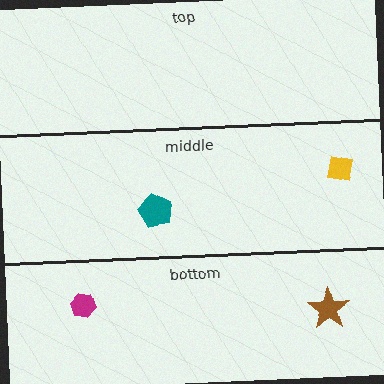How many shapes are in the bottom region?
2.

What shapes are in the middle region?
The yellow square, the teal pentagon.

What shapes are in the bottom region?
The brown star, the magenta hexagon.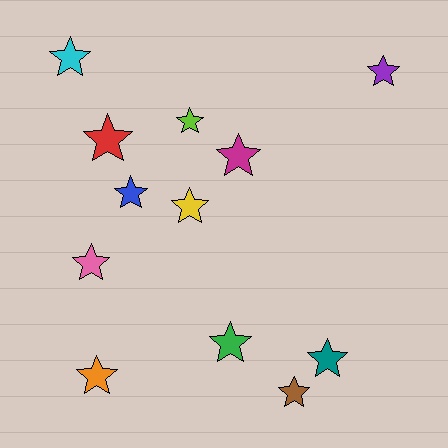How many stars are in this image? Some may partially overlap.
There are 12 stars.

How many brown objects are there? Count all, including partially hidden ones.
There is 1 brown object.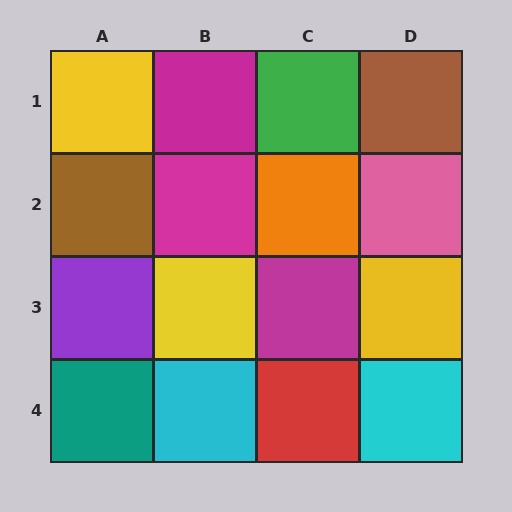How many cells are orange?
1 cell is orange.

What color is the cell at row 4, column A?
Teal.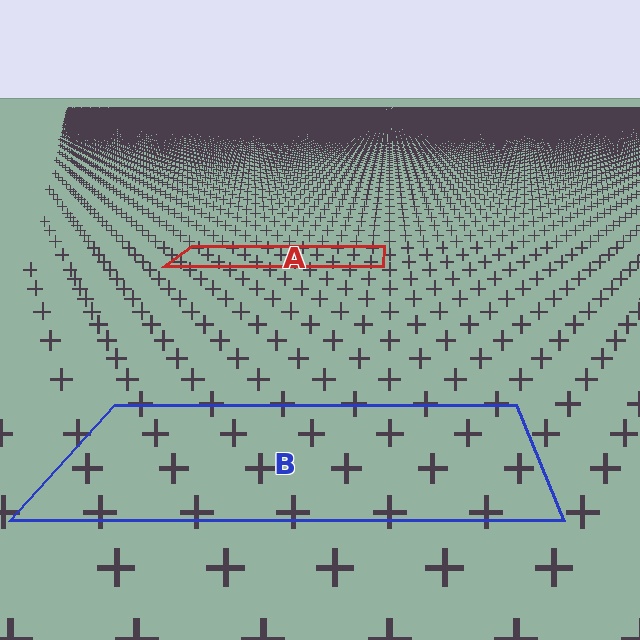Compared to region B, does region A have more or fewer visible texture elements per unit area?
Region A has more texture elements per unit area — they are packed more densely because it is farther away.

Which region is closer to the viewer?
Region B is closer. The texture elements there are larger and more spread out.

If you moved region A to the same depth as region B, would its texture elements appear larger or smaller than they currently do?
They would appear larger. At a closer depth, the same texture elements are projected at a bigger on-screen size.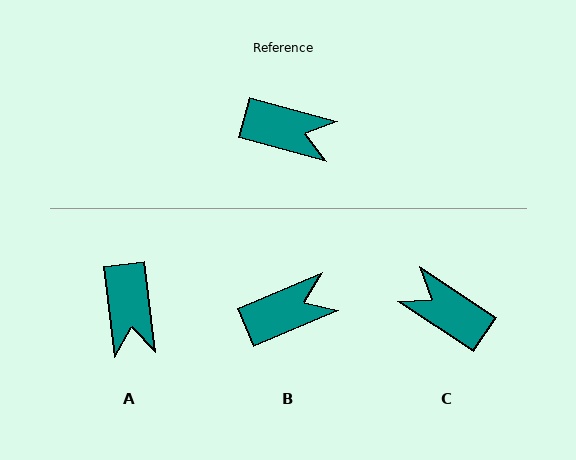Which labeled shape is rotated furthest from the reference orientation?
C, about 162 degrees away.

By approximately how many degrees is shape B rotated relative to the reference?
Approximately 38 degrees counter-clockwise.